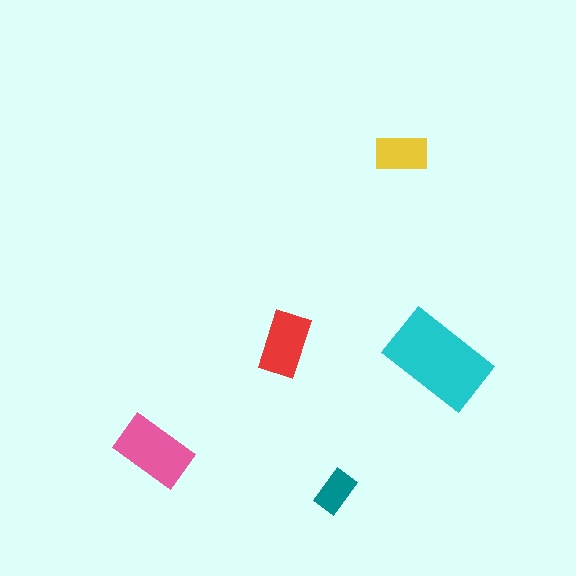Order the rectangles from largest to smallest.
the cyan one, the pink one, the red one, the yellow one, the teal one.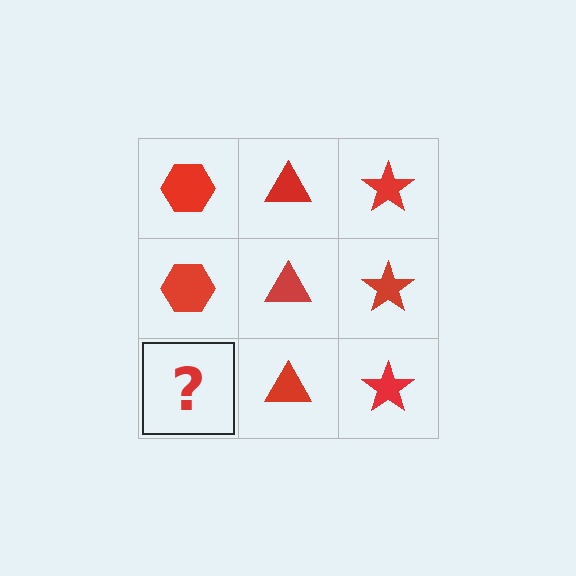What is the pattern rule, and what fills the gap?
The rule is that each column has a consistent shape. The gap should be filled with a red hexagon.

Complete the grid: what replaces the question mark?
The question mark should be replaced with a red hexagon.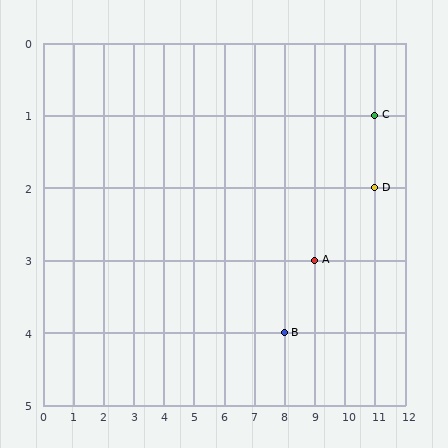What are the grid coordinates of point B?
Point B is at grid coordinates (8, 4).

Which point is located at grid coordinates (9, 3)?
Point A is at (9, 3).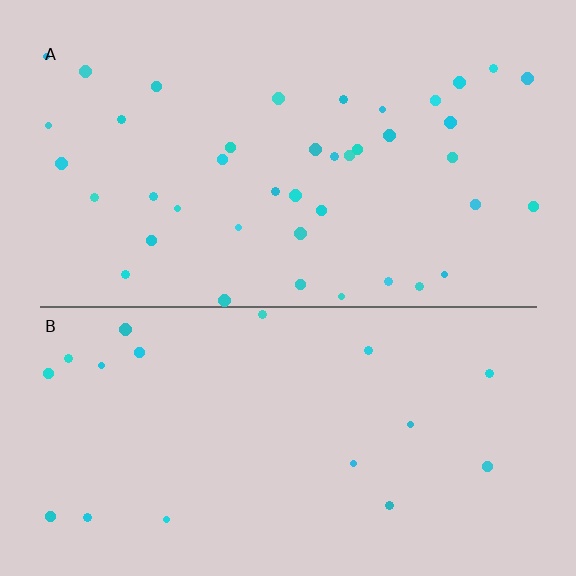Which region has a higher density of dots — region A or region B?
A (the top).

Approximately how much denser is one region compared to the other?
Approximately 2.3× — region A over region B.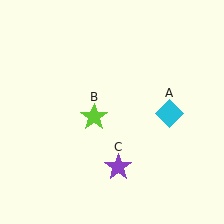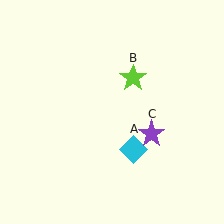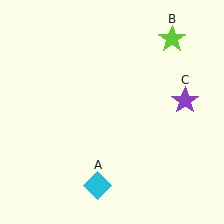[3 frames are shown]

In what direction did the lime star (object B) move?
The lime star (object B) moved up and to the right.